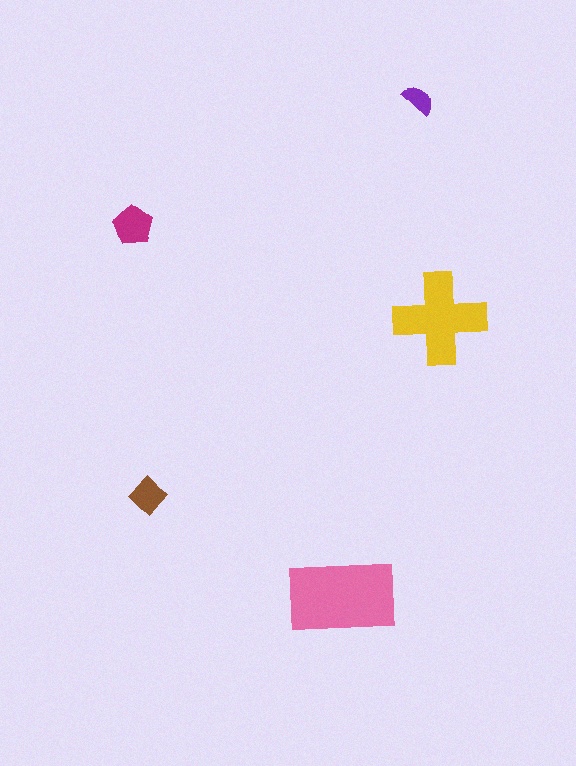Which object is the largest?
The pink rectangle.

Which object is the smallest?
The purple semicircle.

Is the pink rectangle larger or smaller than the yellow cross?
Larger.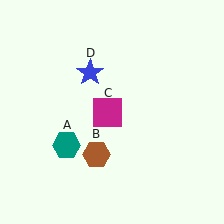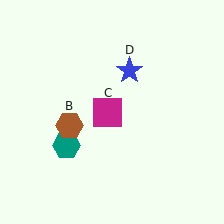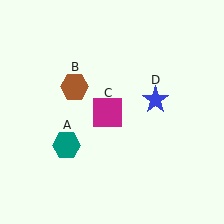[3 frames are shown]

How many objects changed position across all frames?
2 objects changed position: brown hexagon (object B), blue star (object D).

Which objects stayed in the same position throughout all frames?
Teal hexagon (object A) and magenta square (object C) remained stationary.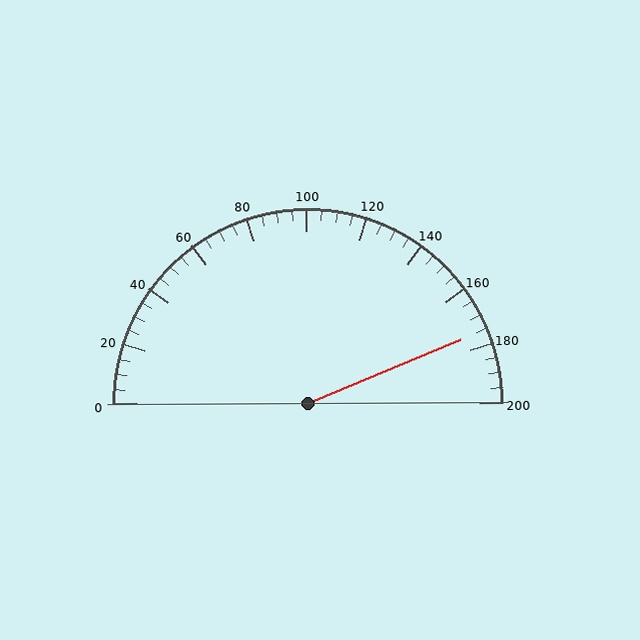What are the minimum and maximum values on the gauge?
The gauge ranges from 0 to 200.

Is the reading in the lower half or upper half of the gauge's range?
The reading is in the upper half of the range (0 to 200).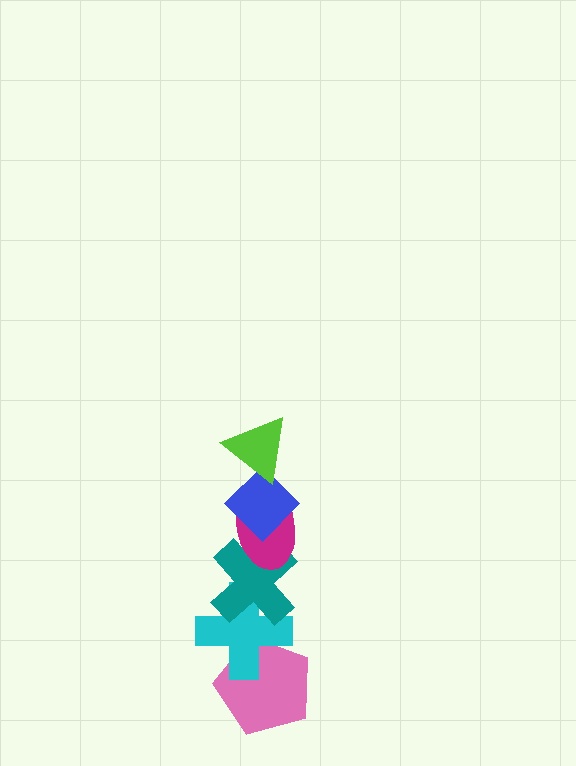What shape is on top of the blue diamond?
The lime triangle is on top of the blue diamond.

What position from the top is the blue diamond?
The blue diamond is 2nd from the top.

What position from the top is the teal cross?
The teal cross is 4th from the top.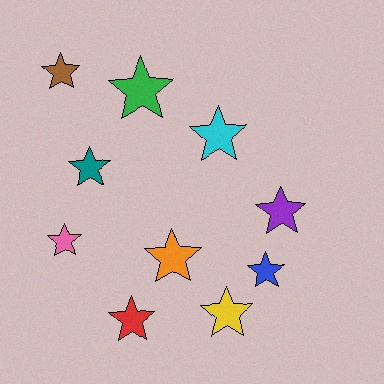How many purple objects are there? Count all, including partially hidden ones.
There is 1 purple object.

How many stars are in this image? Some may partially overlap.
There are 10 stars.